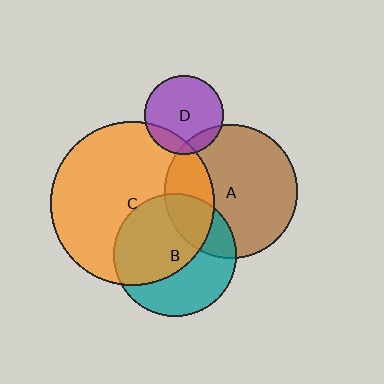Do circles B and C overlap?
Yes.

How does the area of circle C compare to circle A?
Approximately 1.5 times.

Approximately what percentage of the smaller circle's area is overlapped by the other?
Approximately 55%.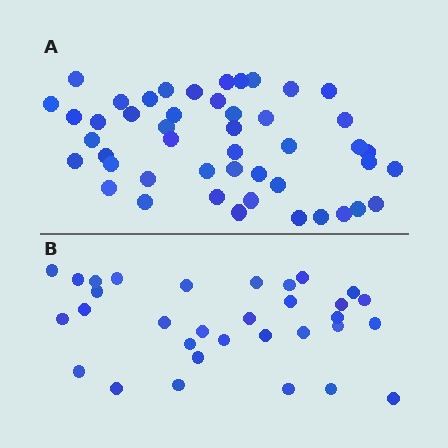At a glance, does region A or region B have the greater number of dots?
Region A (the top region) has more dots.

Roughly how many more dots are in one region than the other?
Region A has approximately 15 more dots than region B.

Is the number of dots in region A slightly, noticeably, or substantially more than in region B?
Region A has substantially more. The ratio is roughly 1.5 to 1.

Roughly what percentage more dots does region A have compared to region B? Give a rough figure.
About 45% more.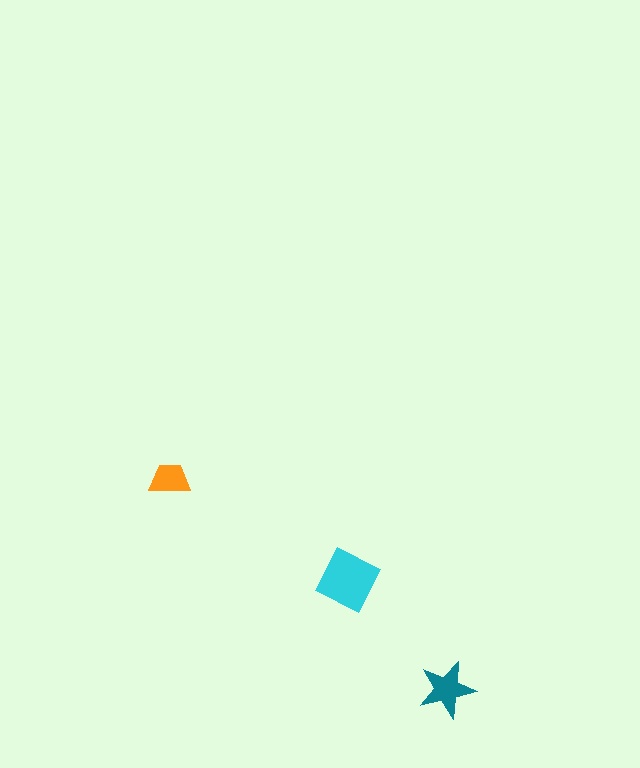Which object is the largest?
The cyan diamond.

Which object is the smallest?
The orange trapezoid.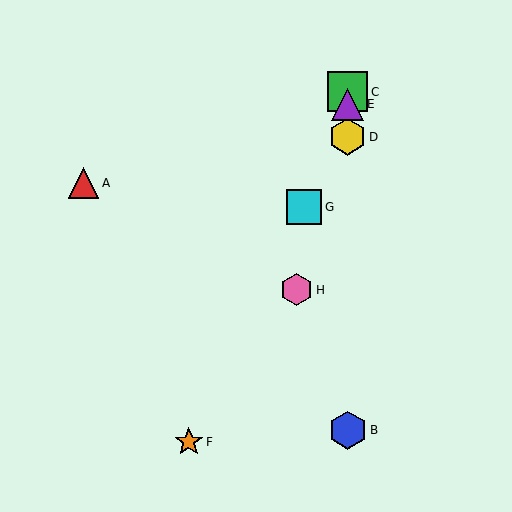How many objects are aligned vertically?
4 objects (B, C, D, E) are aligned vertically.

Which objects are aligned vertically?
Objects B, C, D, E are aligned vertically.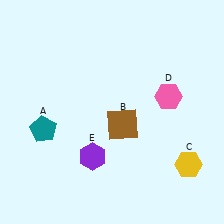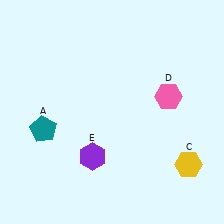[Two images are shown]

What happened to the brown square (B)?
The brown square (B) was removed in Image 2. It was in the bottom-right area of Image 1.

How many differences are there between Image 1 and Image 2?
There is 1 difference between the two images.